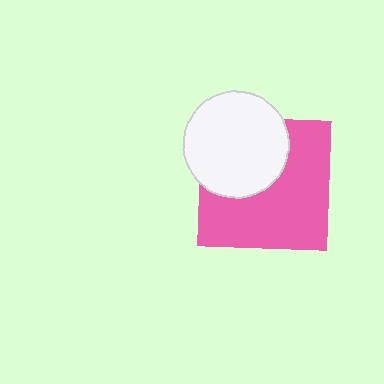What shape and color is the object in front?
The object in front is a white circle.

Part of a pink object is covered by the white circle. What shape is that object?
It is a square.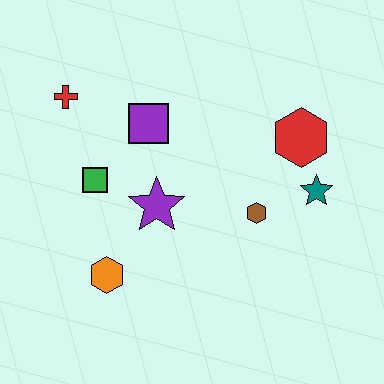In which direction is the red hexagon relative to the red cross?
The red hexagon is to the right of the red cross.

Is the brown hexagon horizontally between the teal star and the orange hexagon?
Yes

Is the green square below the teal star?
No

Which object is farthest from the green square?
The teal star is farthest from the green square.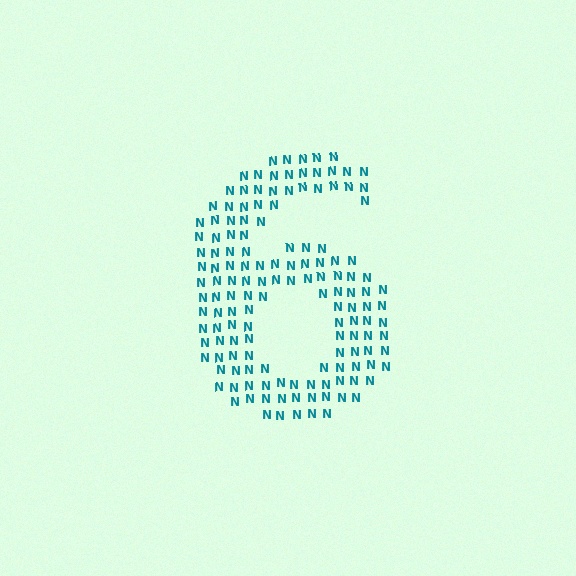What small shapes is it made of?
It is made of small letter N's.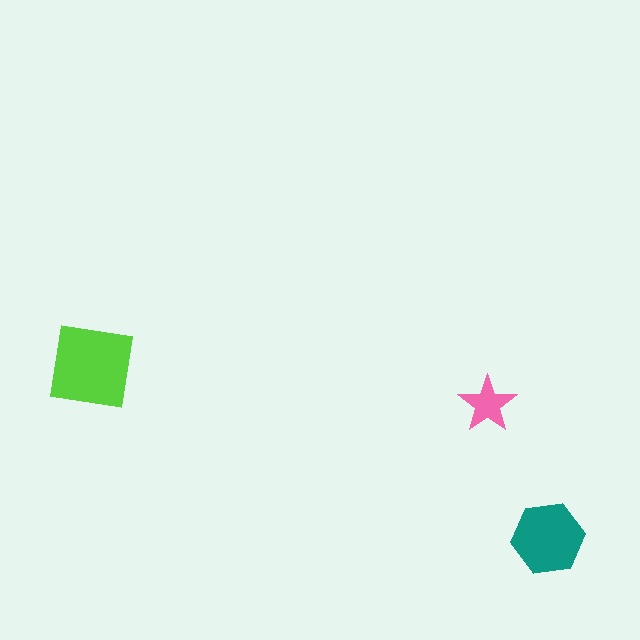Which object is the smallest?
The pink star.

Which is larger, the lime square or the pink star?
The lime square.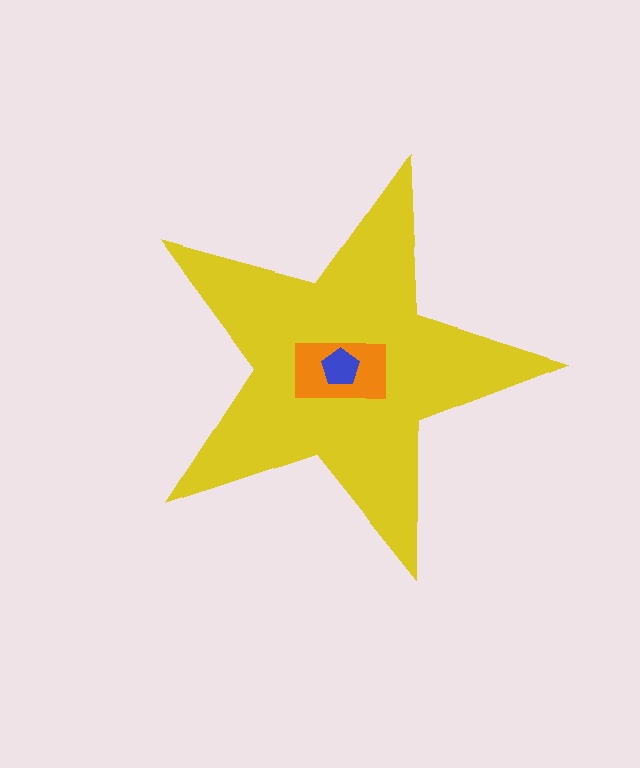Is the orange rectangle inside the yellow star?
Yes.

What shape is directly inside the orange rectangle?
The blue pentagon.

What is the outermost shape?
The yellow star.